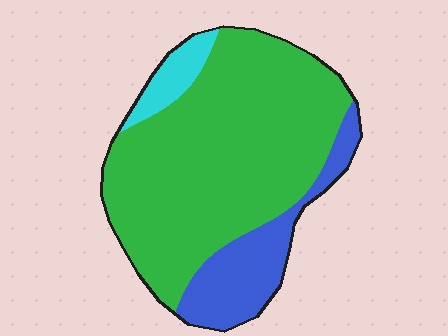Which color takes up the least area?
Cyan, at roughly 5%.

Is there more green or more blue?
Green.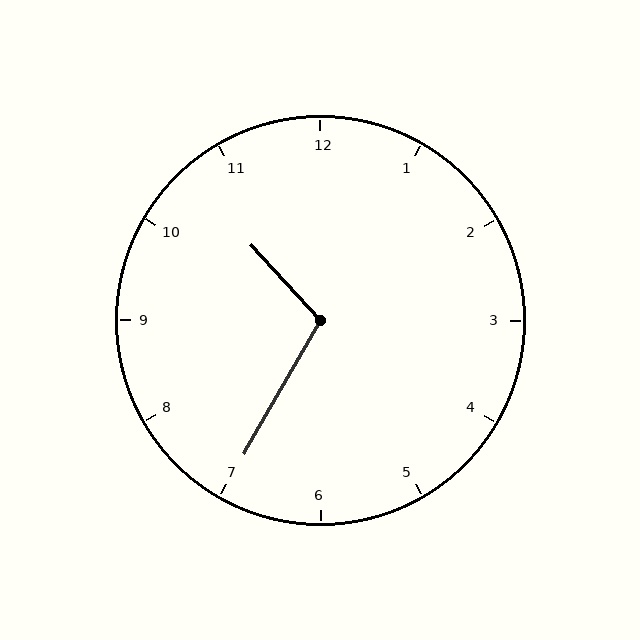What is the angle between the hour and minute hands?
Approximately 108 degrees.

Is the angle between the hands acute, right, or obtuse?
It is obtuse.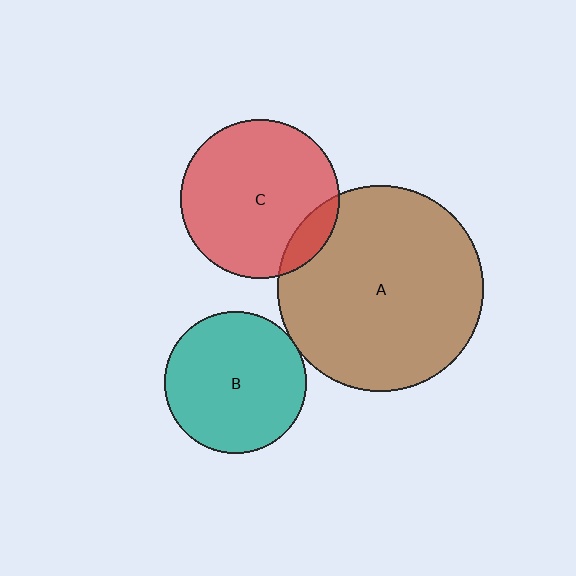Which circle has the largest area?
Circle A (brown).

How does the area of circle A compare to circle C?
Approximately 1.7 times.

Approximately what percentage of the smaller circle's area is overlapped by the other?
Approximately 10%.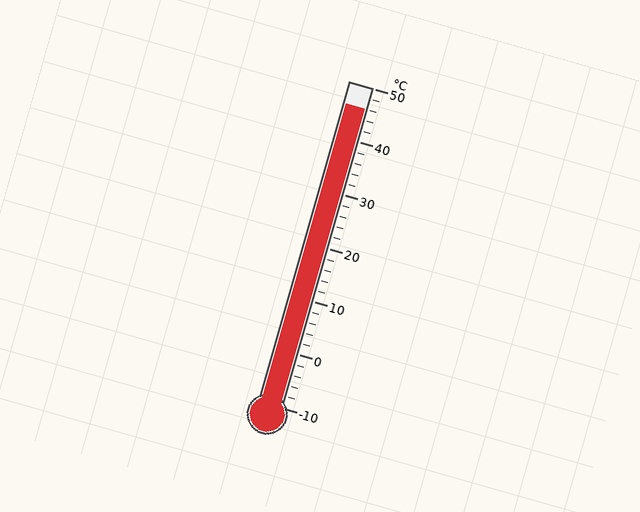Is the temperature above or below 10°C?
The temperature is above 10°C.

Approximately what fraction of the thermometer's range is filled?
The thermometer is filled to approximately 95% of its range.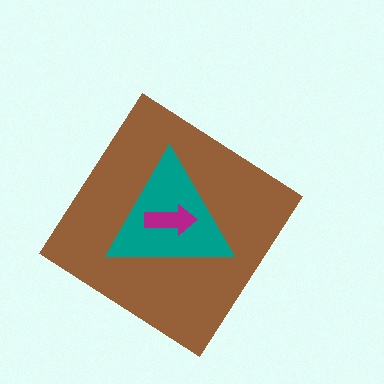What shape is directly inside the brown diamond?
The teal triangle.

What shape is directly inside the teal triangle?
The magenta arrow.